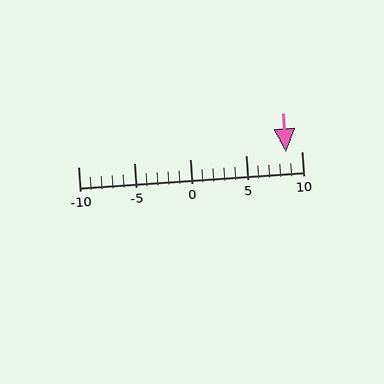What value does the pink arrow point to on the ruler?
The pink arrow points to approximately 9.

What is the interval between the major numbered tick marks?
The major tick marks are spaced 5 units apart.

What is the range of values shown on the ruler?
The ruler shows values from -10 to 10.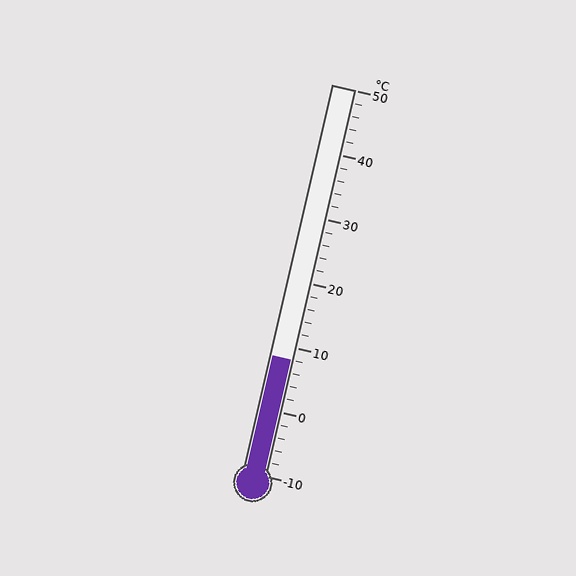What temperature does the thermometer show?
The thermometer shows approximately 8°C.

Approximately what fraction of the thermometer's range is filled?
The thermometer is filled to approximately 30% of its range.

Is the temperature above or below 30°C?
The temperature is below 30°C.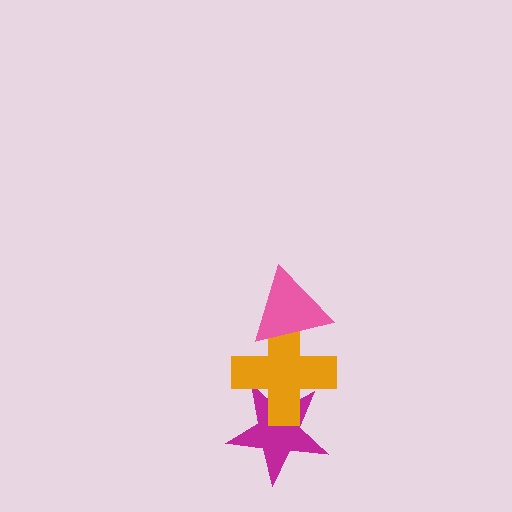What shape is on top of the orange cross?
The pink triangle is on top of the orange cross.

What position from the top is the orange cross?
The orange cross is 2nd from the top.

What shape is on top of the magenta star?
The orange cross is on top of the magenta star.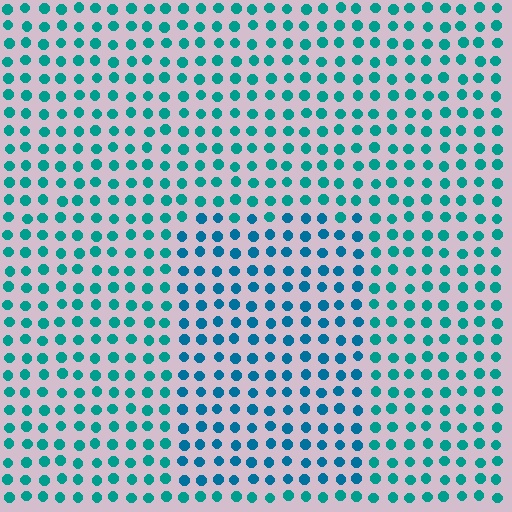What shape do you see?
I see a rectangle.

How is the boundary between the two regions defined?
The boundary is defined purely by a slight shift in hue (about 24 degrees). Spacing, size, and orientation are identical on both sides.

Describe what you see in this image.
The image is filled with small teal elements in a uniform arrangement. A rectangle-shaped region is visible where the elements are tinted to a slightly different hue, forming a subtle color boundary.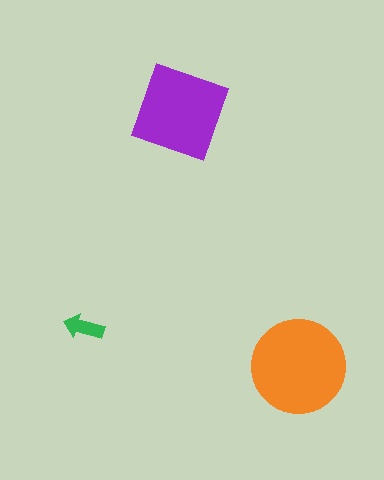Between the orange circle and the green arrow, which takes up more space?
The orange circle.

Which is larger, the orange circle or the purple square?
The orange circle.